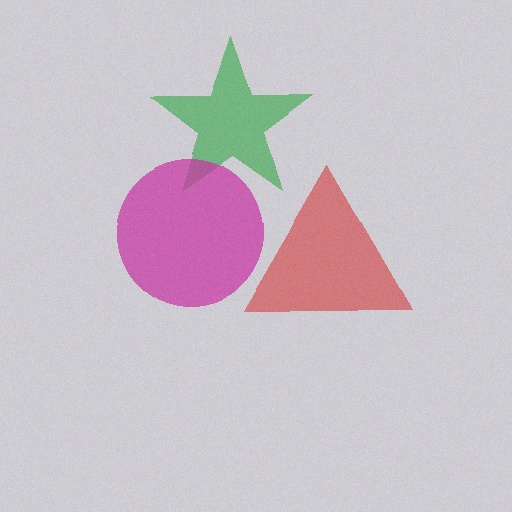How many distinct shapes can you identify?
There are 3 distinct shapes: a green star, a red triangle, a magenta circle.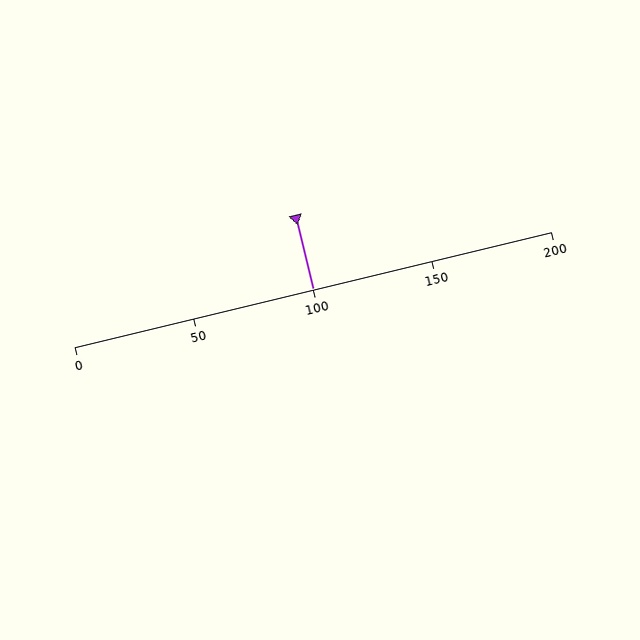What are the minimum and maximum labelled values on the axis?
The axis runs from 0 to 200.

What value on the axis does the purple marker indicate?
The marker indicates approximately 100.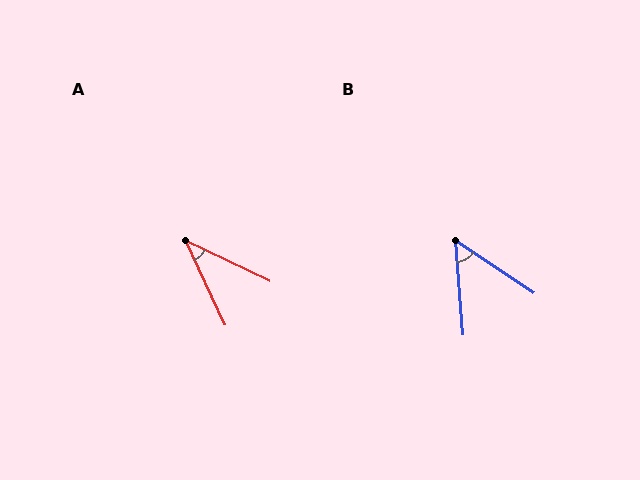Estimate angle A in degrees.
Approximately 39 degrees.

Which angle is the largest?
B, at approximately 52 degrees.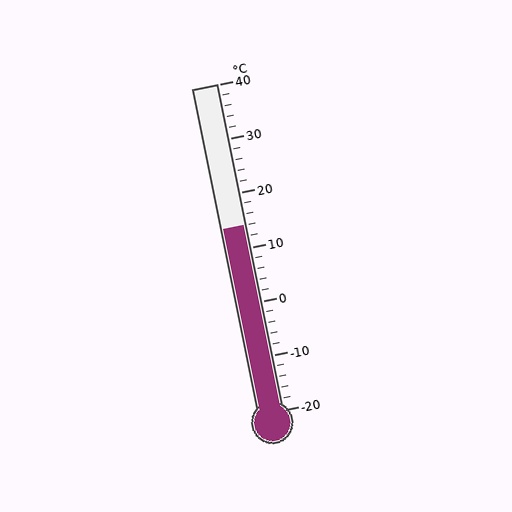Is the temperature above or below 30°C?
The temperature is below 30°C.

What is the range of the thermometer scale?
The thermometer scale ranges from -20°C to 40°C.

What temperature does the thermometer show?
The thermometer shows approximately 14°C.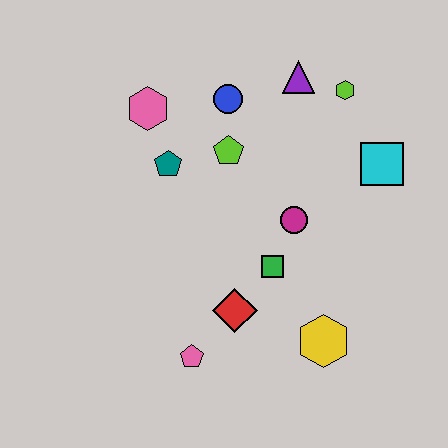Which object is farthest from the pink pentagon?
The lime hexagon is farthest from the pink pentagon.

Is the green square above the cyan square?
No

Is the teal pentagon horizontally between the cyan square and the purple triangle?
No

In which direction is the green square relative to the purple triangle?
The green square is below the purple triangle.